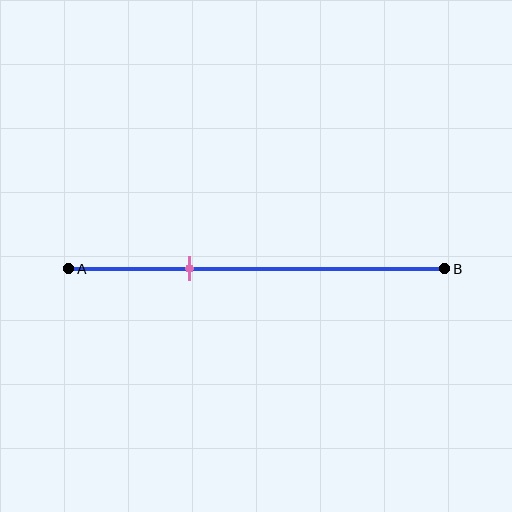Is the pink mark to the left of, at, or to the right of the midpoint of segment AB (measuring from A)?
The pink mark is to the left of the midpoint of segment AB.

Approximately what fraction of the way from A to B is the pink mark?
The pink mark is approximately 30% of the way from A to B.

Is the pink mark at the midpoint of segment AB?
No, the mark is at about 30% from A, not at the 50% midpoint.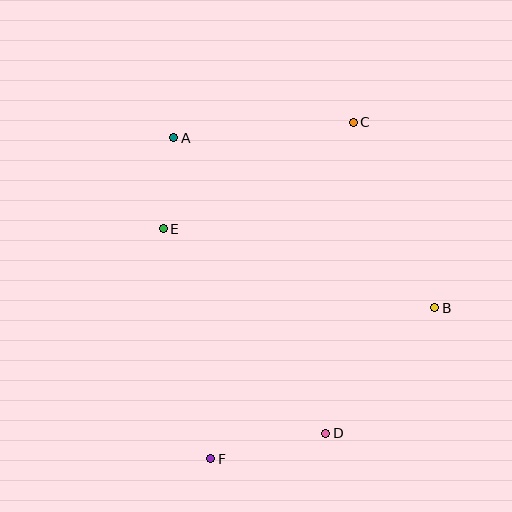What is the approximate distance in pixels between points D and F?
The distance between D and F is approximately 118 pixels.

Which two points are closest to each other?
Points A and E are closest to each other.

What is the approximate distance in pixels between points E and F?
The distance between E and F is approximately 235 pixels.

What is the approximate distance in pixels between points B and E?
The distance between B and E is approximately 283 pixels.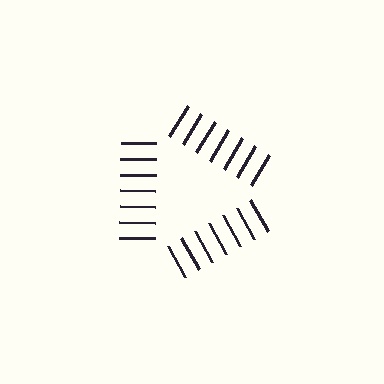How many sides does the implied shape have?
3 sides — the line-ends trace a triangle.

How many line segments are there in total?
21 — 7 along each of the 3 edges.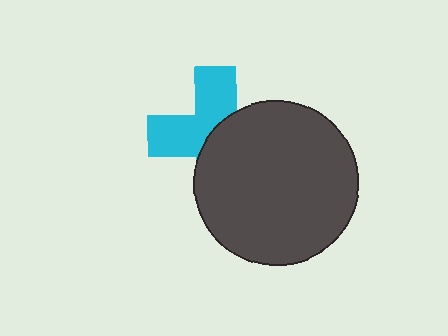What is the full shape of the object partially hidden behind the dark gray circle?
The partially hidden object is a cyan cross.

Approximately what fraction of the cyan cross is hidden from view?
Roughly 52% of the cyan cross is hidden behind the dark gray circle.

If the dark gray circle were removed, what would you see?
You would see the complete cyan cross.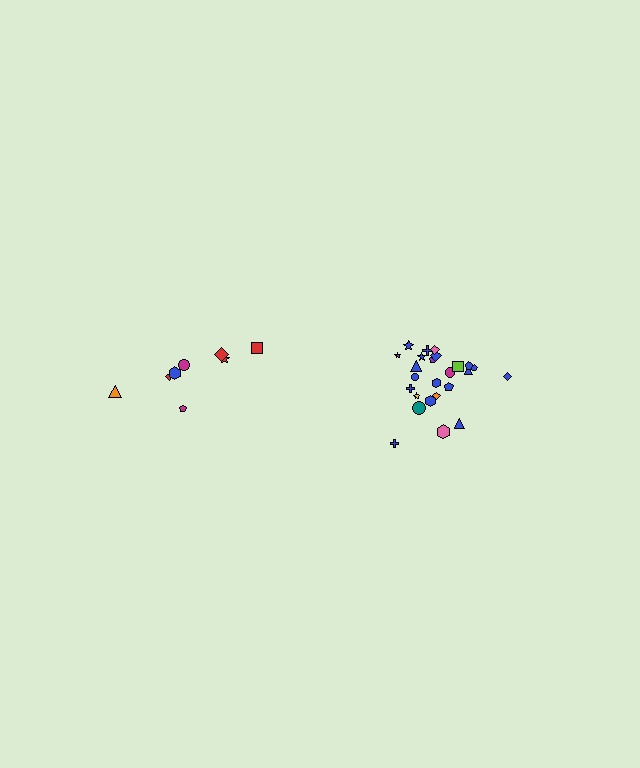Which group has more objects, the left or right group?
The right group.